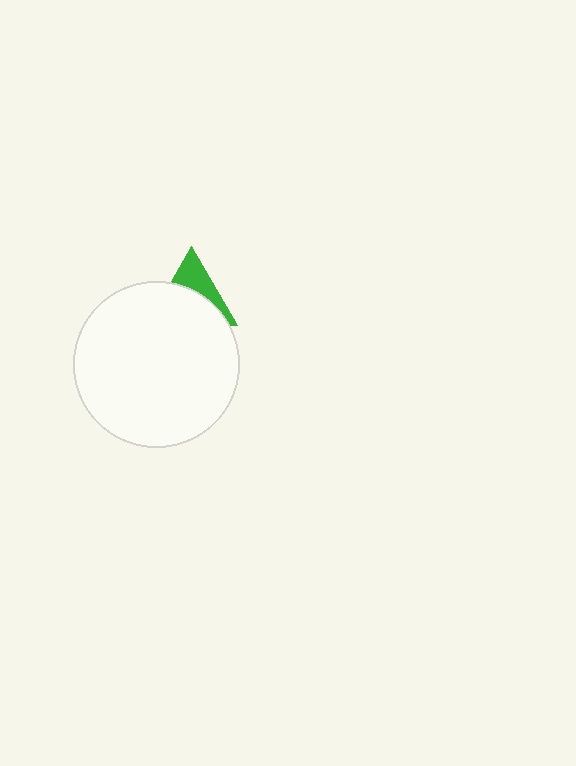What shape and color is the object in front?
The object in front is a white circle.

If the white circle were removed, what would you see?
You would see the complete green triangle.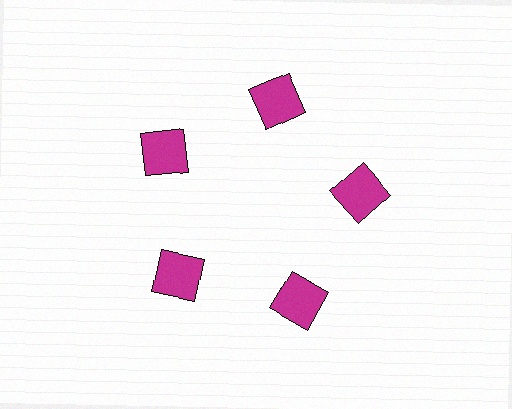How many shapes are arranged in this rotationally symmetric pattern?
There are 5 shapes, arranged in 5 groups of 1.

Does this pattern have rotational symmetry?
Yes, this pattern has 5-fold rotational symmetry. It looks the same after rotating 72 degrees around the center.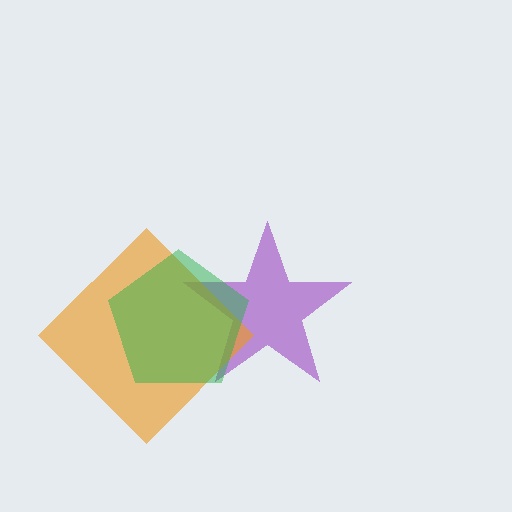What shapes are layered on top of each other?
The layered shapes are: a purple star, an orange diamond, a green pentagon.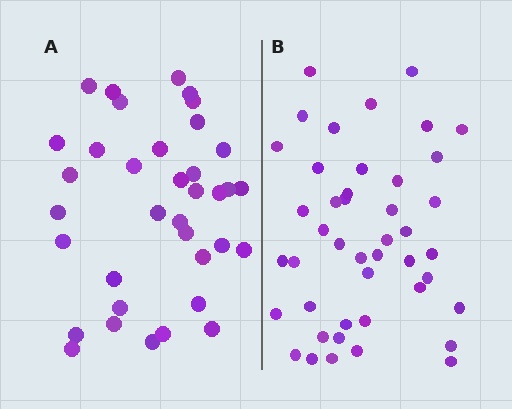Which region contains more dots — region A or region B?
Region B (the right region) has more dots.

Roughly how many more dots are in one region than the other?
Region B has roughly 8 or so more dots than region A.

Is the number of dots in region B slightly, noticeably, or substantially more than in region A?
Region B has only slightly more — the two regions are fairly close. The ratio is roughly 1.2 to 1.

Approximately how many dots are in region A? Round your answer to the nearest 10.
About 40 dots. (The exact count is 36, which rounds to 40.)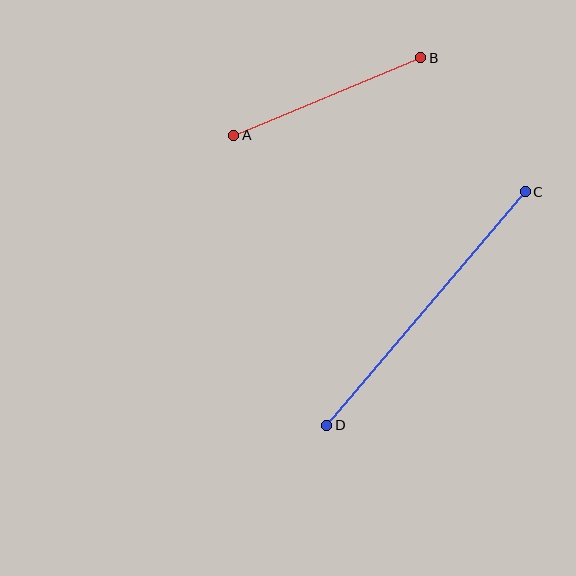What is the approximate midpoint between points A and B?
The midpoint is at approximately (327, 96) pixels.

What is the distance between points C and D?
The distance is approximately 306 pixels.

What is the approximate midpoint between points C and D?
The midpoint is at approximately (426, 309) pixels.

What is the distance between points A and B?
The distance is approximately 203 pixels.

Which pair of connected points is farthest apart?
Points C and D are farthest apart.